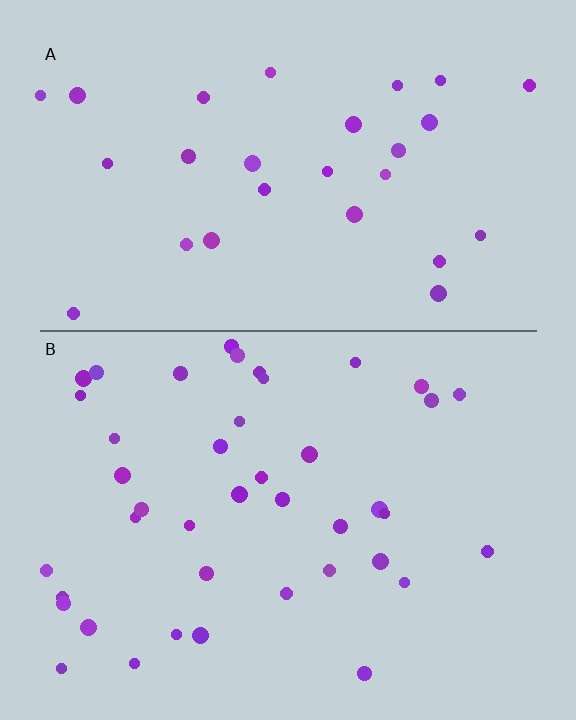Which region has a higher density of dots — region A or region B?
B (the bottom).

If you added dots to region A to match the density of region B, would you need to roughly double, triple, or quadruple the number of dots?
Approximately double.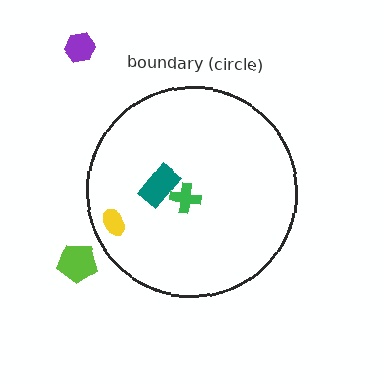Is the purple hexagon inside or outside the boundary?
Outside.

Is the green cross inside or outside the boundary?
Inside.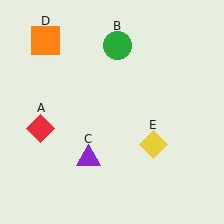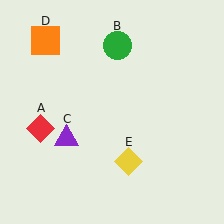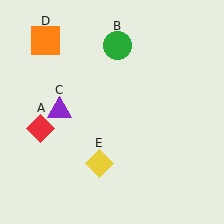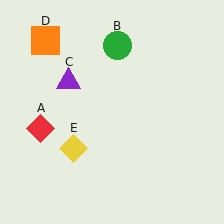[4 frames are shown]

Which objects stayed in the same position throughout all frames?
Red diamond (object A) and green circle (object B) and orange square (object D) remained stationary.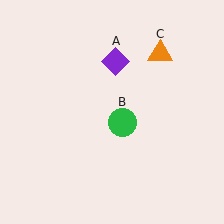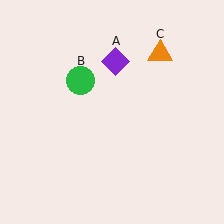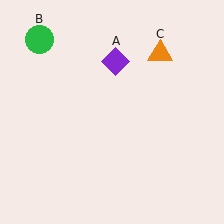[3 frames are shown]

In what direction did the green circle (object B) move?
The green circle (object B) moved up and to the left.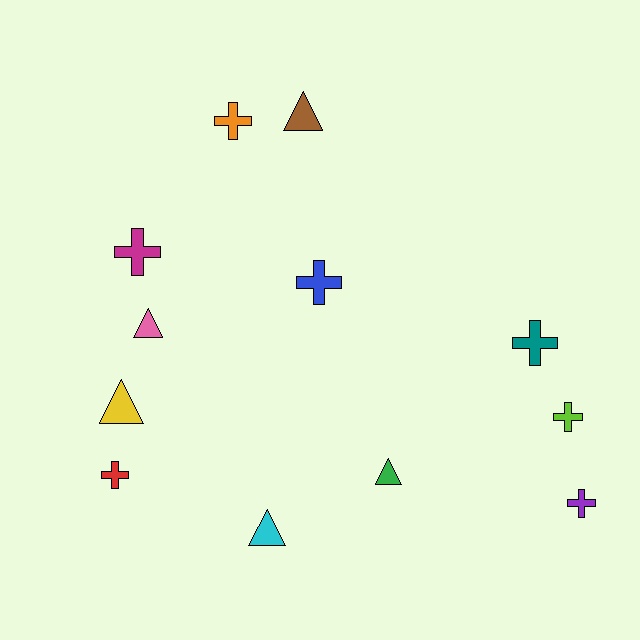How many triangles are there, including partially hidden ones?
There are 5 triangles.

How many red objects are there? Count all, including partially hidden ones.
There is 1 red object.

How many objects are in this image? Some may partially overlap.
There are 12 objects.